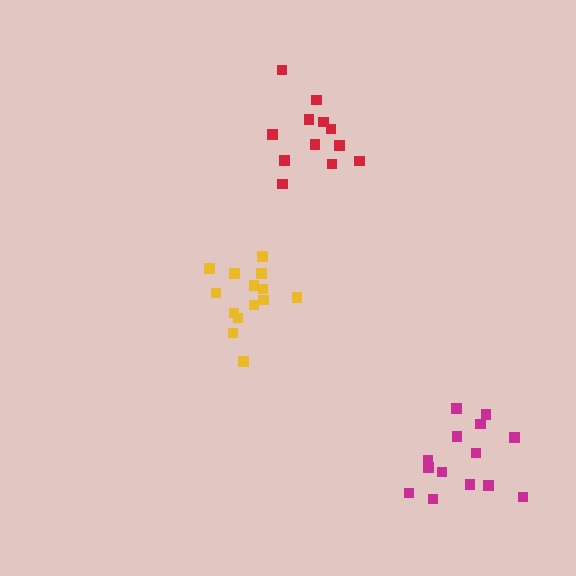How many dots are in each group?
Group 1: 14 dots, Group 2: 14 dots, Group 3: 12 dots (40 total).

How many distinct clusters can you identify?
There are 3 distinct clusters.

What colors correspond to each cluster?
The clusters are colored: yellow, magenta, red.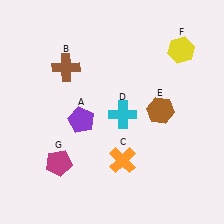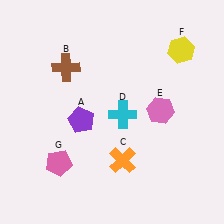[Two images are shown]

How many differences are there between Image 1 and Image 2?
There are 2 differences between the two images.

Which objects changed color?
E changed from brown to pink. G changed from magenta to pink.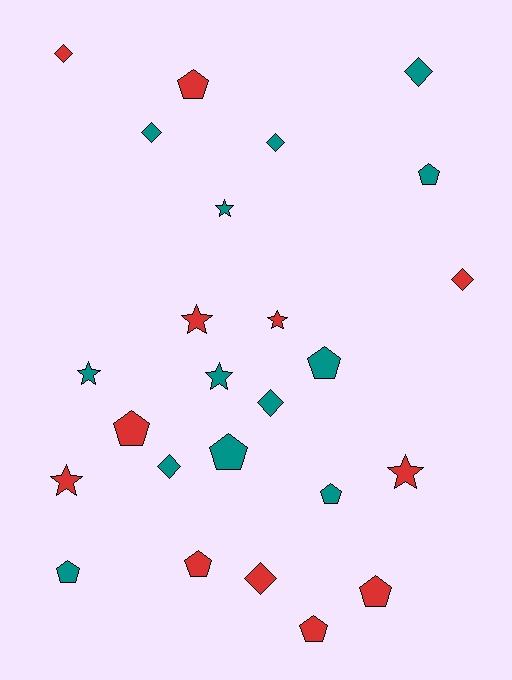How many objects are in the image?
There are 25 objects.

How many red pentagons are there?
There are 5 red pentagons.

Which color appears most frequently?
Teal, with 13 objects.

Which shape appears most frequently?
Pentagon, with 10 objects.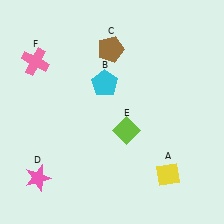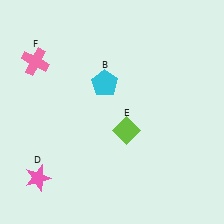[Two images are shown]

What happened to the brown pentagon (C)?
The brown pentagon (C) was removed in Image 2. It was in the top-left area of Image 1.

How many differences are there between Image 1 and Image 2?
There are 2 differences between the two images.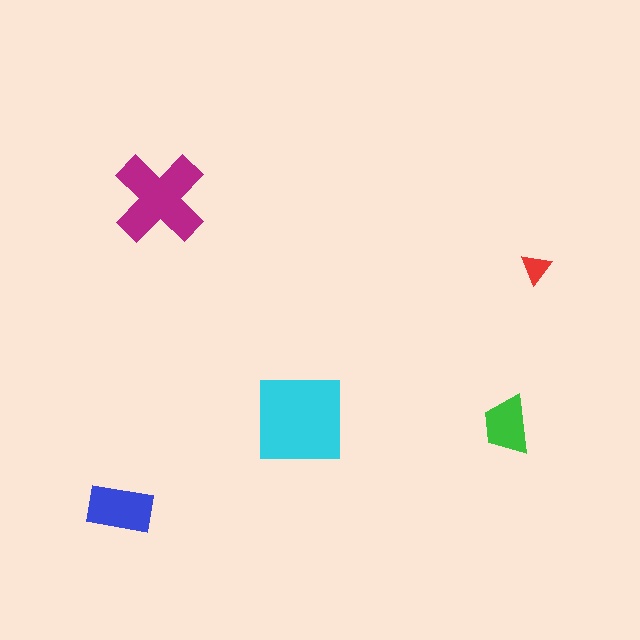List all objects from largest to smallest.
The cyan square, the magenta cross, the blue rectangle, the green trapezoid, the red triangle.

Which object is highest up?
The magenta cross is topmost.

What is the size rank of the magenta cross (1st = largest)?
2nd.